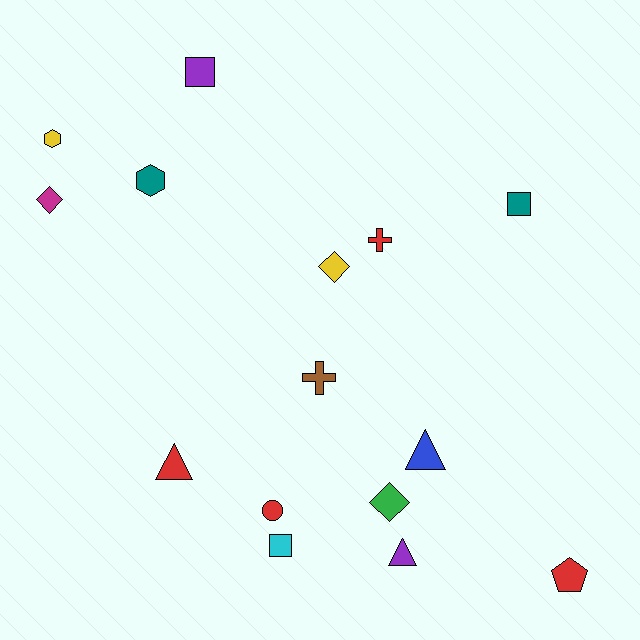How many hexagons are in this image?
There are 2 hexagons.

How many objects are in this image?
There are 15 objects.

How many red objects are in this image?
There are 4 red objects.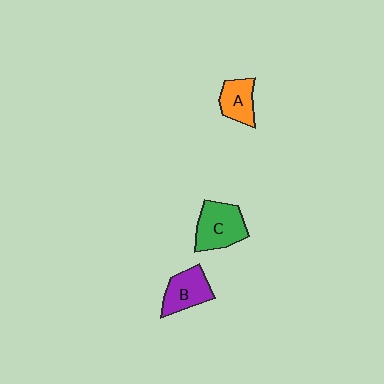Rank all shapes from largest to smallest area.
From largest to smallest: C (green), B (purple), A (orange).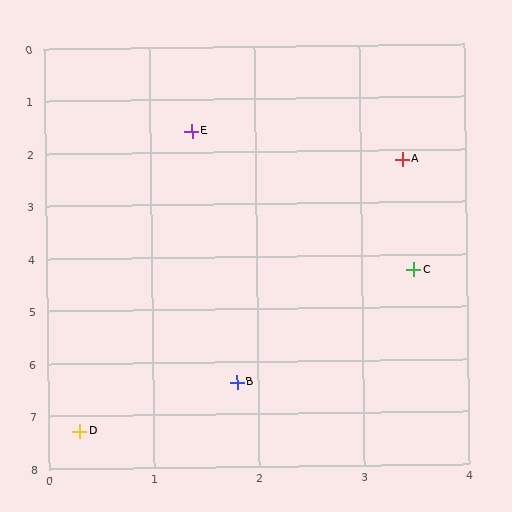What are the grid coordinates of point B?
Point B is at approximately (1.8, 6.4).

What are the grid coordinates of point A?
Point A is at approximately (3.4, 2.2).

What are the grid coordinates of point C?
Point C is at approximately (3.5, 4.3).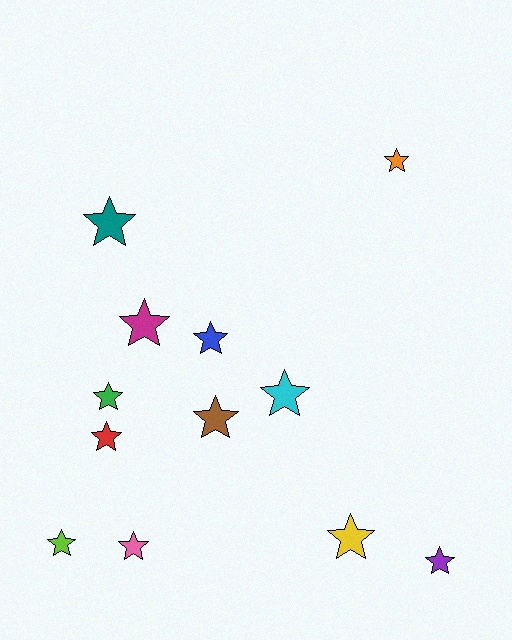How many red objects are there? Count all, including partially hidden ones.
There is 1 red object.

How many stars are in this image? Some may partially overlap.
There are 12 stars.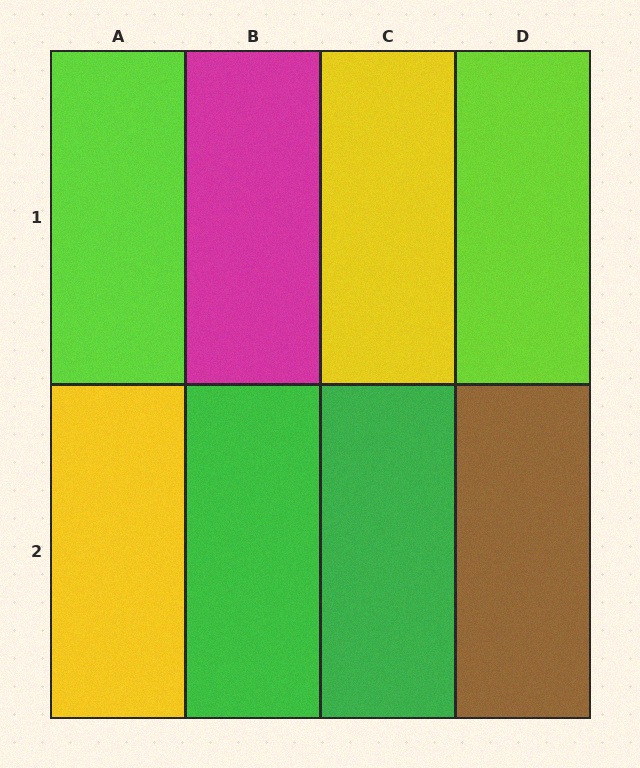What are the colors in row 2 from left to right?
Yellow, green, green, brown.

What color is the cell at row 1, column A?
Lime.